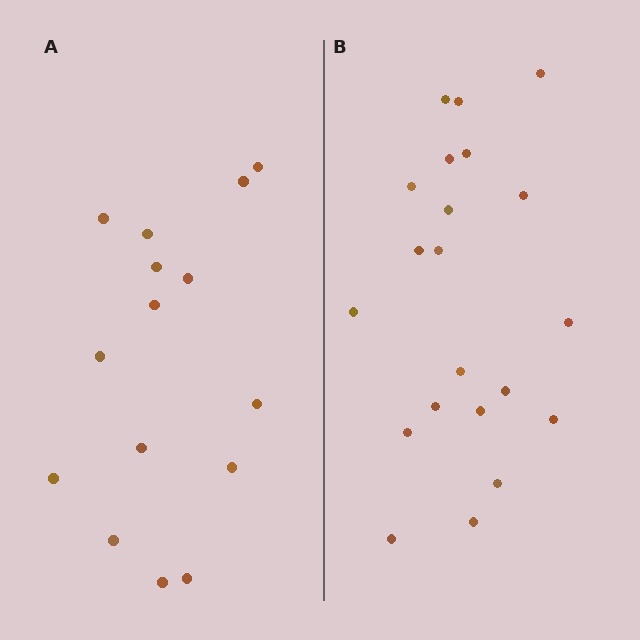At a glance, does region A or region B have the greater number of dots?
Region B (the right region) has more dots.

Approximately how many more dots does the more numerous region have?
Region B has about 6 more dots than region A.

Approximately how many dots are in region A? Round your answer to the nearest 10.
About 20 dots. (The exact count is 15, which rounds to 20.)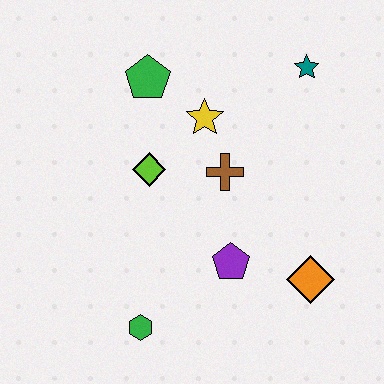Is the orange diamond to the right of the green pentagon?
Yes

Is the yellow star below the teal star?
Yes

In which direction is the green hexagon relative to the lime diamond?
The green hexagon is below the lime diamond.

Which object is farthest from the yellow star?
The green hexagon is farthest from the yellow star.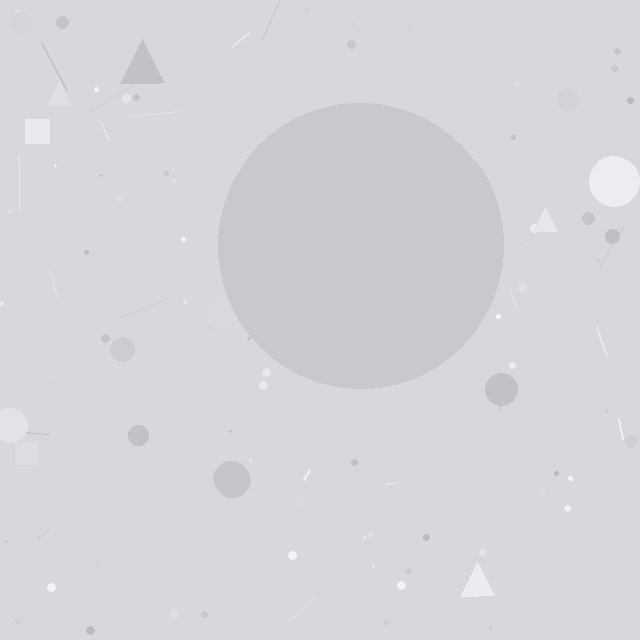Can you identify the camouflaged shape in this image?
The camouflaged shape is a circle.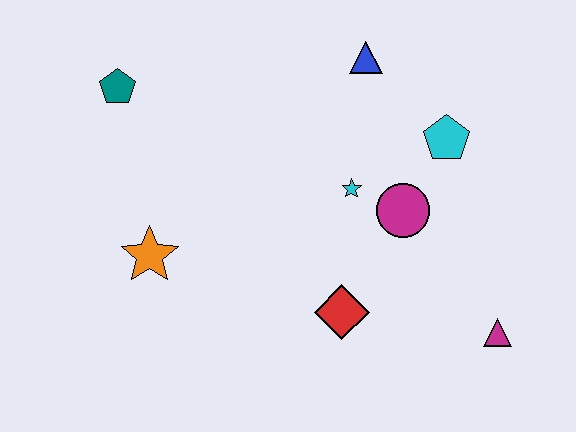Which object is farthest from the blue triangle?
The magenta triangle is farthest from the blue triangle.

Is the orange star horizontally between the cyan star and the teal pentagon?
Yes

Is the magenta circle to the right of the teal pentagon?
Yes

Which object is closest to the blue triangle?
The cyan pentagon is closest to the blue triangle.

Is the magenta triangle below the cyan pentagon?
Yes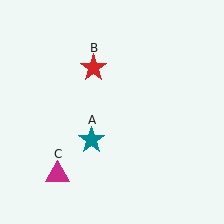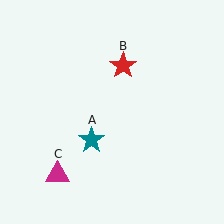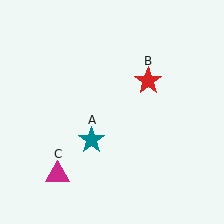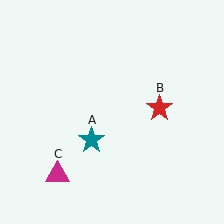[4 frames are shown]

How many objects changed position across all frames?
1 object changed position: red star (object B).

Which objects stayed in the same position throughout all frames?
Teal star (object A) and magenta triangle (object C) remained stationary.